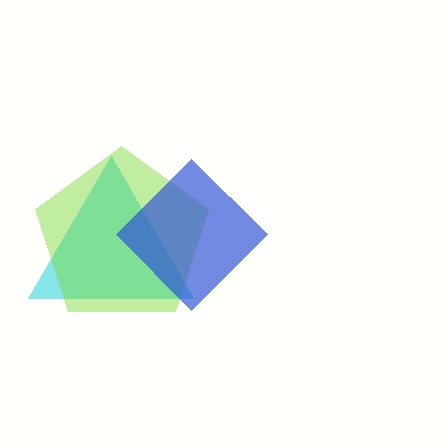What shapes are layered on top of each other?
The layered shapes are: a cyan triangle, a lime pentagon, a blue diamond.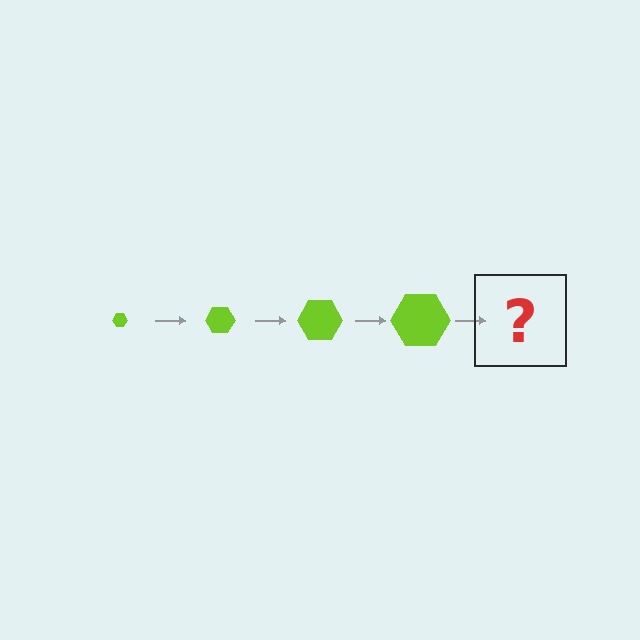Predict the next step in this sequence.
The next step is a lime hexagon, larger than the previous one.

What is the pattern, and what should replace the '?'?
The pattern is that the hexagon gets progressively larger each step. The '?' should be a lime hexagon, larger than the previous one.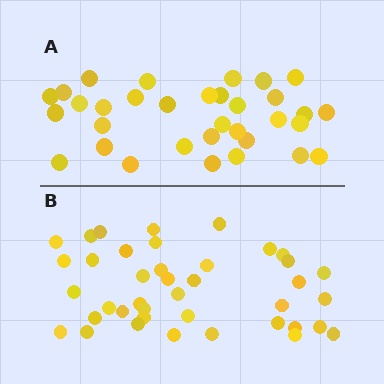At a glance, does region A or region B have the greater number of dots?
Region B (the bottom region) has more dots.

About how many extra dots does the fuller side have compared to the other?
Region B has roughly 8 or so more dots than region A.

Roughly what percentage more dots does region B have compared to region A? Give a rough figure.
About 20% more.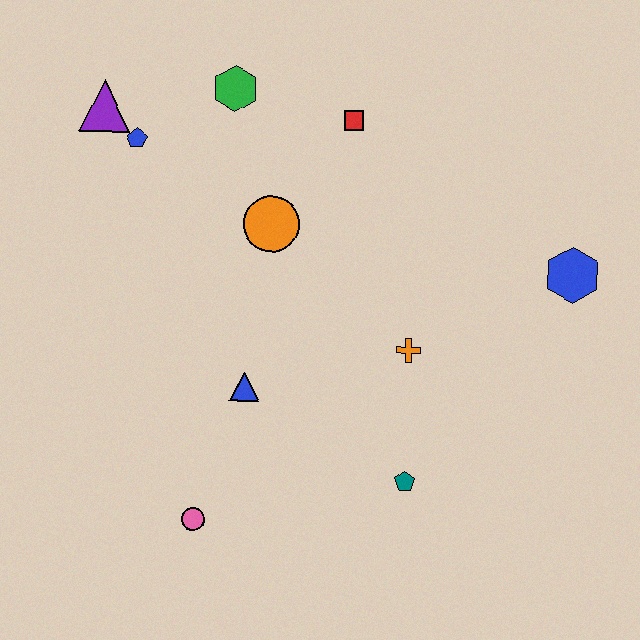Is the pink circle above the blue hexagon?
No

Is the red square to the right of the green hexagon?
Yes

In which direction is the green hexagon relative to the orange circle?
The green hexagon is above the orange circle.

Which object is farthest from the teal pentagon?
The purple triangle is farthest from the teal pentagon.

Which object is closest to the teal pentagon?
The orange cross is closest to the teal pentagon.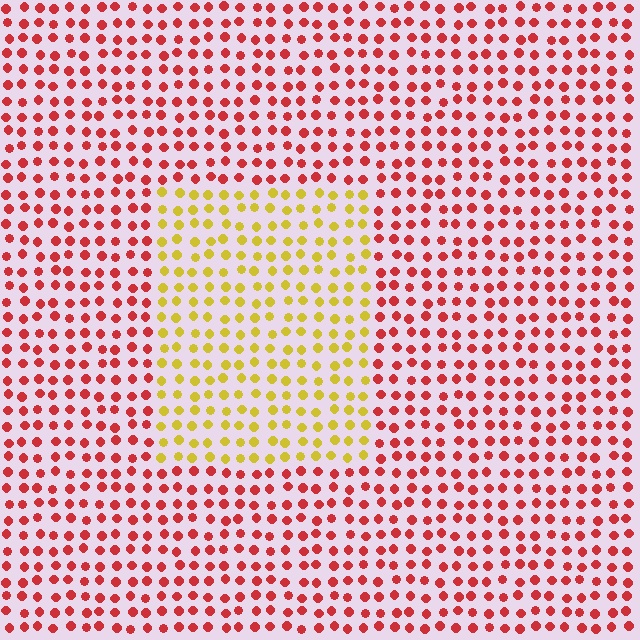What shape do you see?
I see a rectangle.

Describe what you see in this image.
The image is filled with small red elements in a uniform arrangement. A rectangle-shaped region is visible where the elements are tinted to a slightly different hue, forming a subtle color boundary.